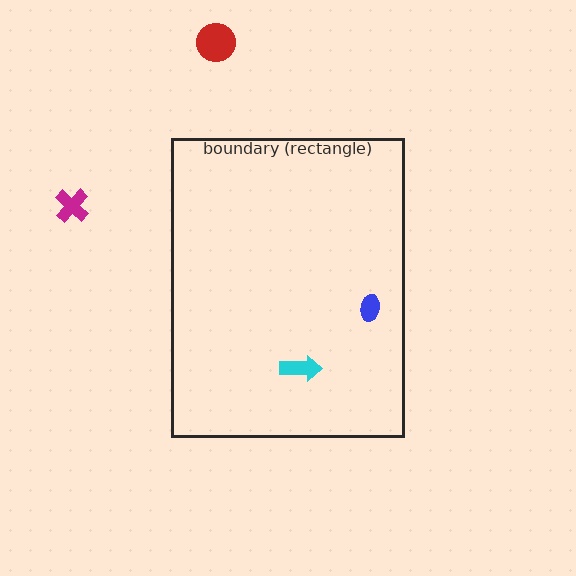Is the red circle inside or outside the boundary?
Outside.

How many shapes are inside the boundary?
2 inside, 2 outside.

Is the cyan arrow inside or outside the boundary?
Inside.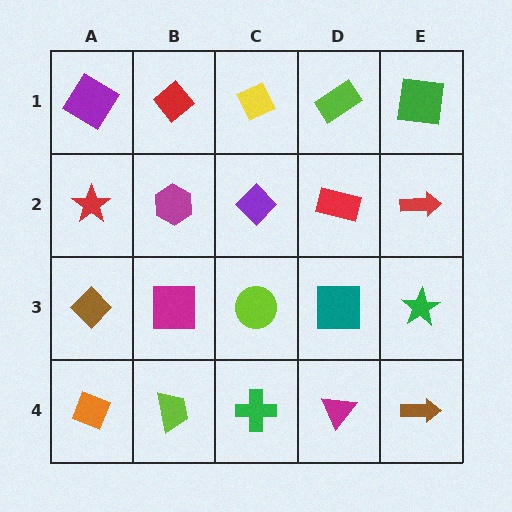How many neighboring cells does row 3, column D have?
4.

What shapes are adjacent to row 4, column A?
A brown diamond (row 3, column A), a lime trapezoid (row 4, column B).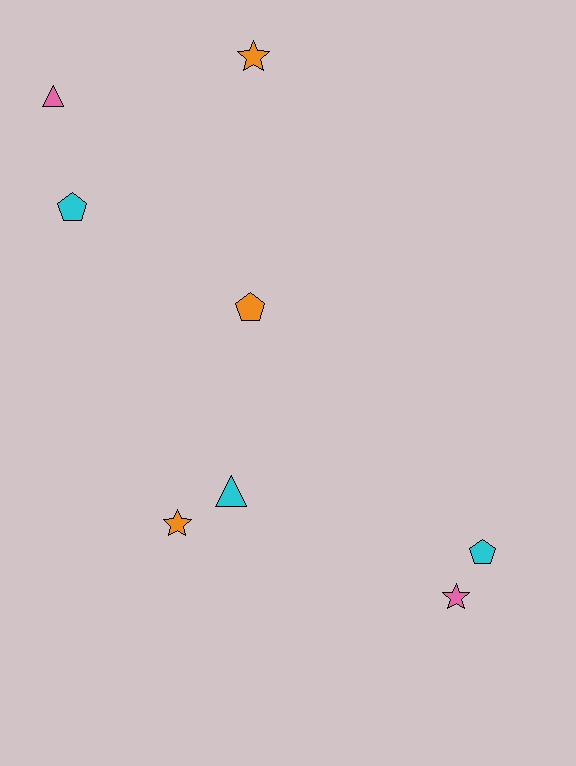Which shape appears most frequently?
Pentagon, with 3 objects.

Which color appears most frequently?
Orange, with 3 objects.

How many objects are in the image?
There are 8 objects.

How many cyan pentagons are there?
There are 2 cyan pentagons.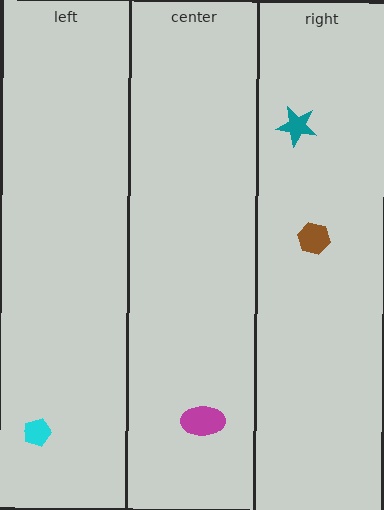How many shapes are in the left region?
1.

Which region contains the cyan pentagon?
The left region.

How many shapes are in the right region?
2.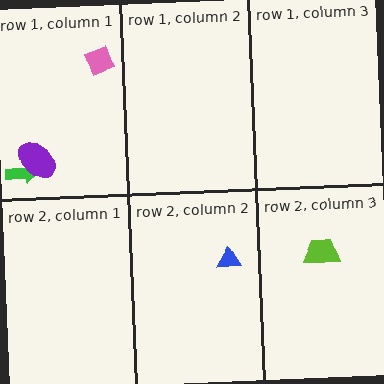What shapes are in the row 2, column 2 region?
The blue triangle.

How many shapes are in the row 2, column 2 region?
1.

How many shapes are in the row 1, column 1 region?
3.